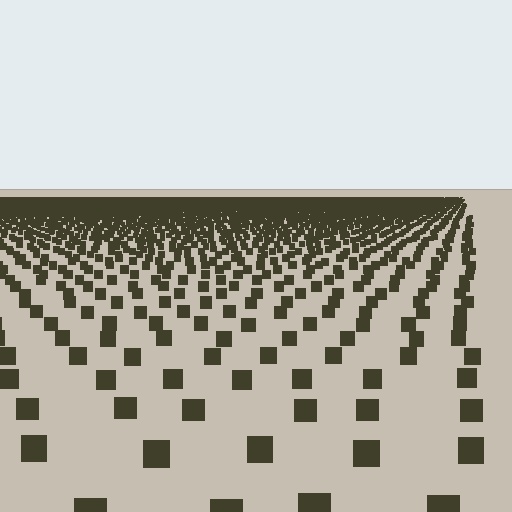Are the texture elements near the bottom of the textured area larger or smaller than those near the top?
Larger. Near the bottom, elements are closer to the viewer and appear at a bigger on-screen size.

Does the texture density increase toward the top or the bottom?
Density increases toward the top.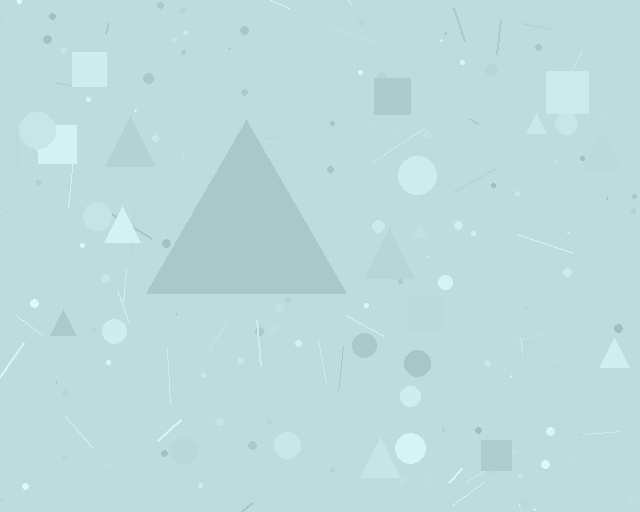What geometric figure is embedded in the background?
A triangle is embedded in the background.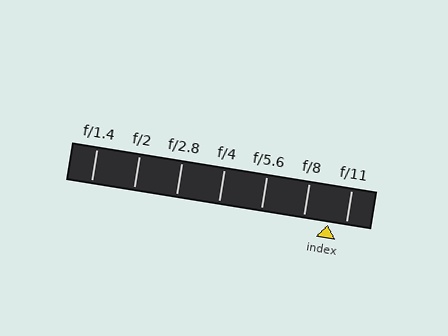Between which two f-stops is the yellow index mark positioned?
The index mark is between f/8 and f/11.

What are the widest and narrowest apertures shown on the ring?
The widest aperture shown is f/1.4 and the narrowest is f/11.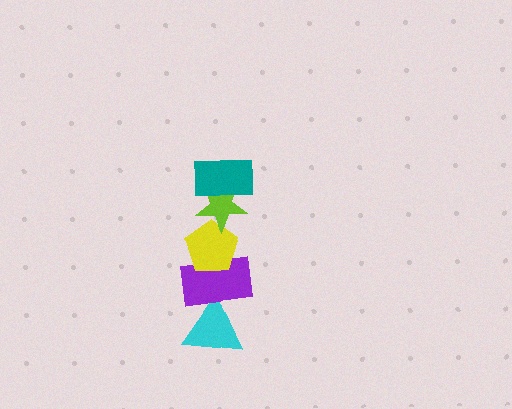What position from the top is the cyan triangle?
The cyan triangle is 5th from the top.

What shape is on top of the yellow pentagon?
The lime star is on top of the yellow pentagon.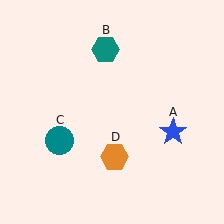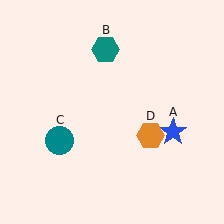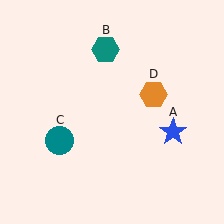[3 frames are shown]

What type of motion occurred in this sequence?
The orange hexagon (object D) rotated counterclockwise around the center of the scene.